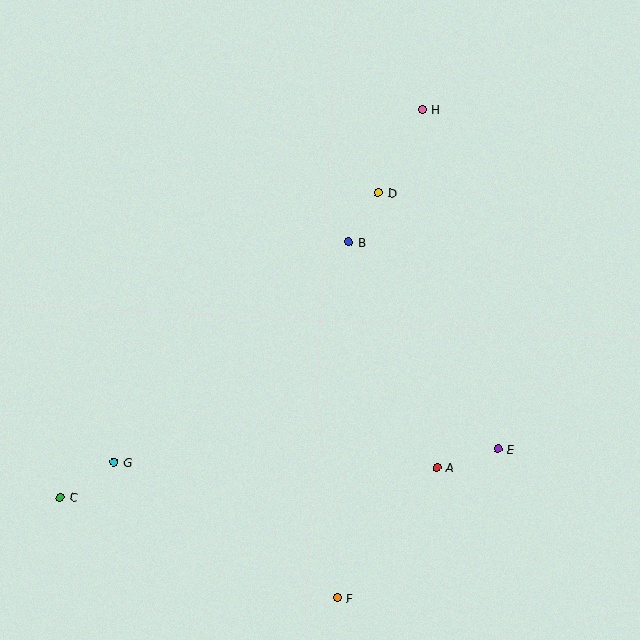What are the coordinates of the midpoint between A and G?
The midpoint between A and G is at (275, 465).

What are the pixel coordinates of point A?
Point A is at (437, 468).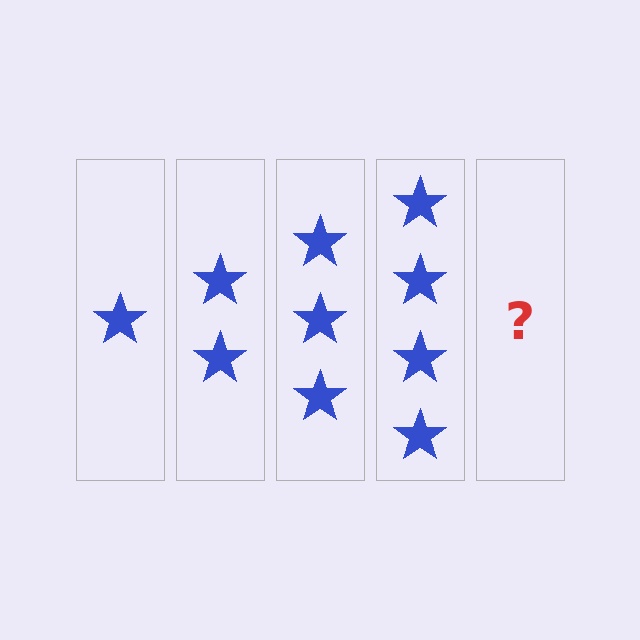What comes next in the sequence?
The next element should be 5 stars.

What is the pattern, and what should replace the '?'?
The pattern is that each step adds one more star. The '?' should be 5 stars.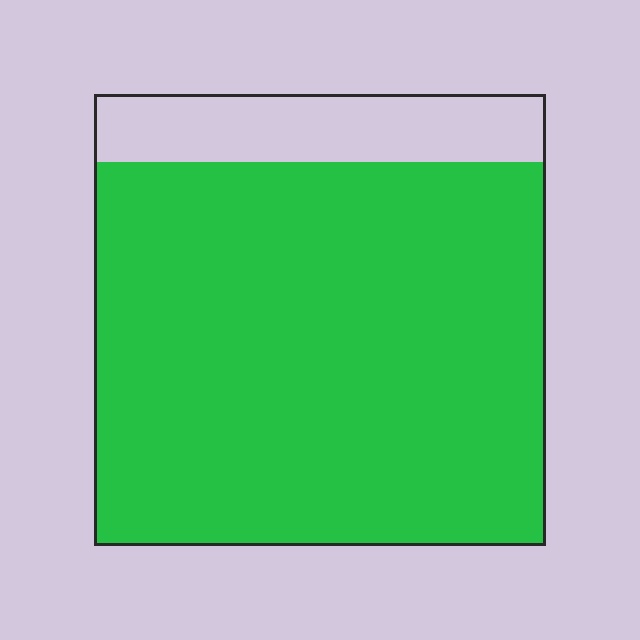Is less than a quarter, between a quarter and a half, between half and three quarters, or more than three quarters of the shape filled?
More than three quarters.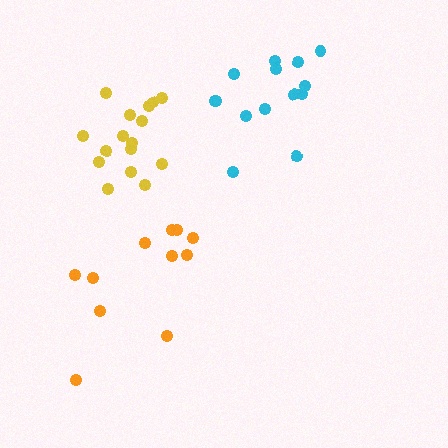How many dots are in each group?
Group 1: 11 dots, Group 2: 14 dots, Group 3: 16 dots (41 total).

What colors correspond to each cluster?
The clusters are colored: orange, cyan, yellow.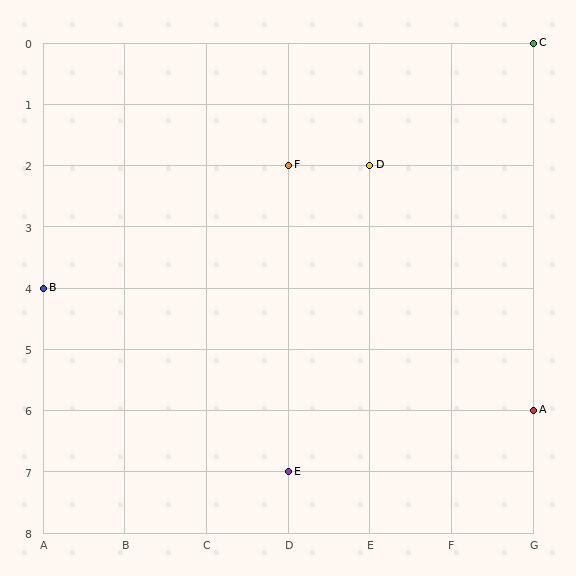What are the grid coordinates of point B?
Point B is at grid coordinates (A, 4).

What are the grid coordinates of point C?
Point C is at grid coordinates (G, 0).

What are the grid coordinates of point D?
Point D is at grid coordinates (E, 2).